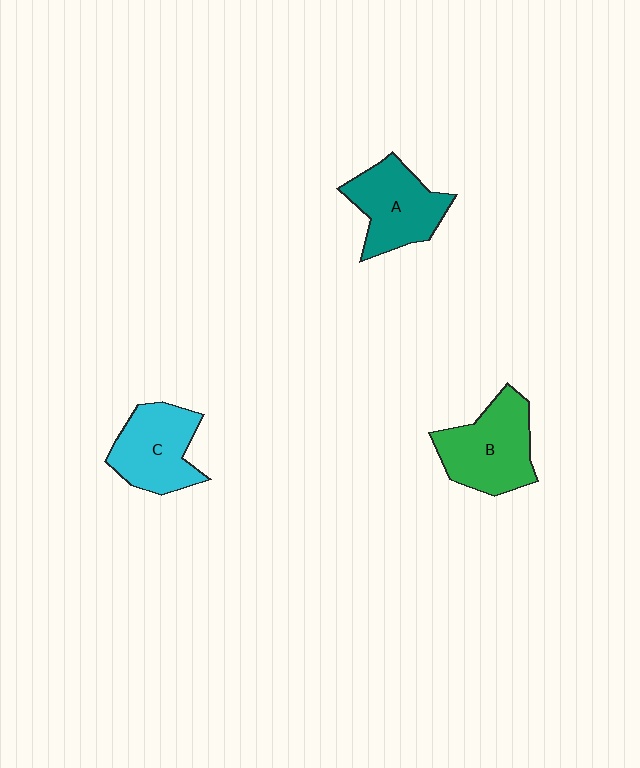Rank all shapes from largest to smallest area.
From largest to smallest: B (green), A (teal), C (cyan).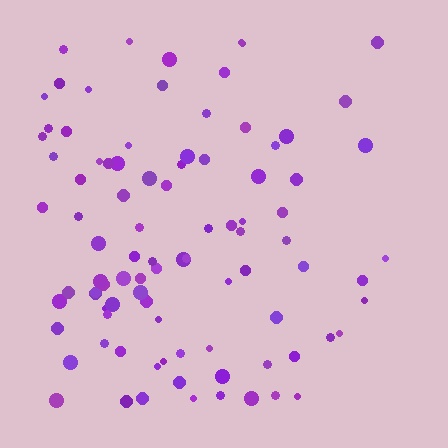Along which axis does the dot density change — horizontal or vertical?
Horizontal.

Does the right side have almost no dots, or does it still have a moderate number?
Still a moderate number, just noticeably fewer than the left.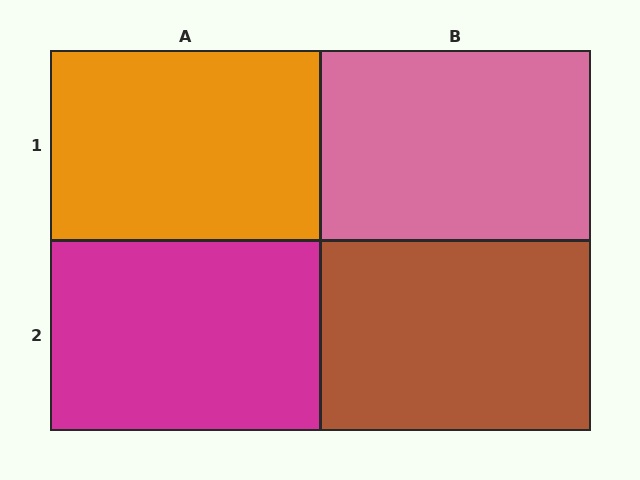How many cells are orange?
1 cell is orange.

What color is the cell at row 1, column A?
Orange.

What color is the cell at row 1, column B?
Pink.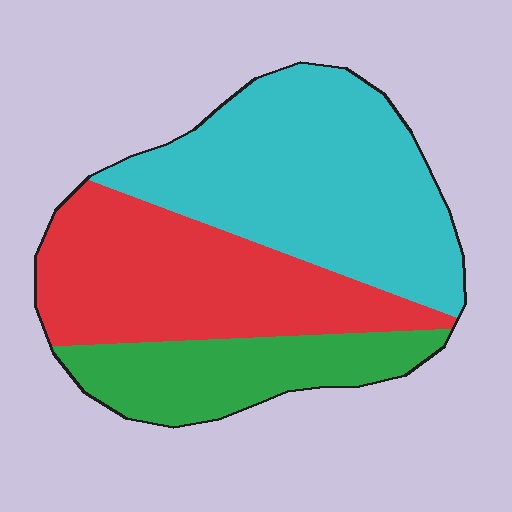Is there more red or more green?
Red.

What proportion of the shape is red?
Red takes up between a quarter and a half of the shape.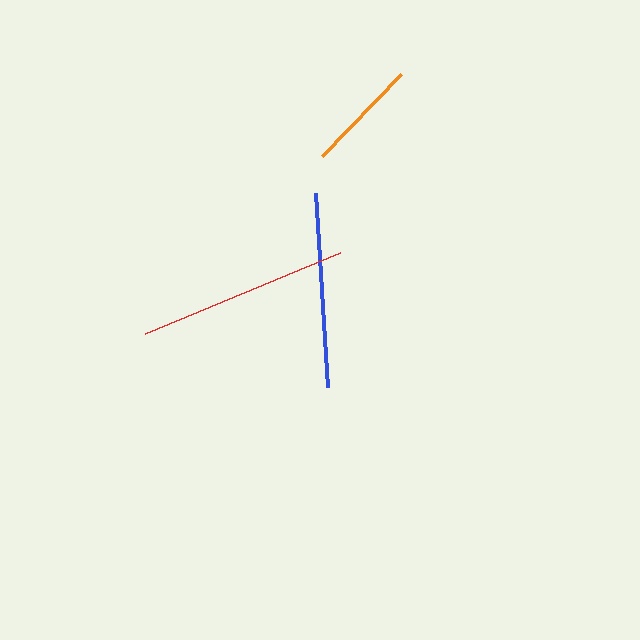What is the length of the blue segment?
The blue segment is approximately 195 pixels long.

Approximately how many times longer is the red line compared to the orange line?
The red line is approximately 1.9 times the length of the orange line.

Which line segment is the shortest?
The orange line is the shortest at approximately 114 pixels.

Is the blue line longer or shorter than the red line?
The red line is longer than the blue line.